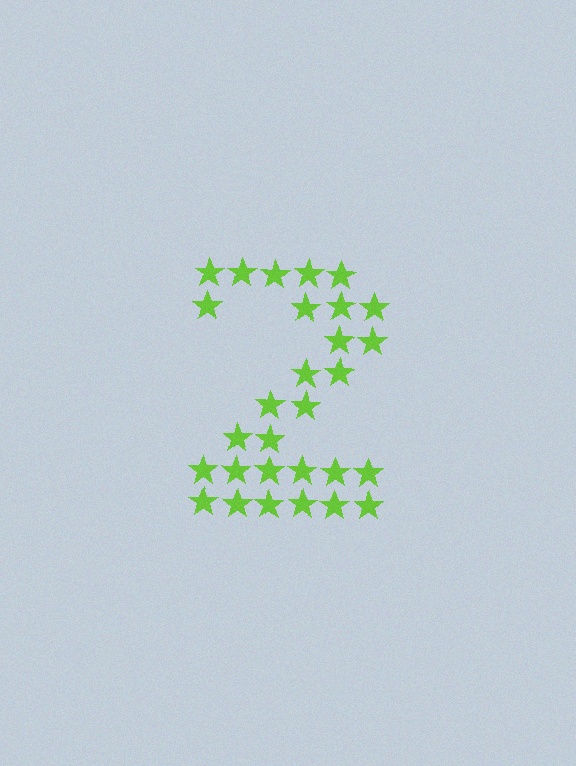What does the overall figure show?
The overall figure shows the digit 2.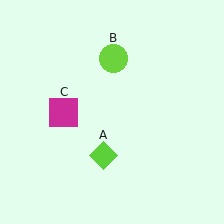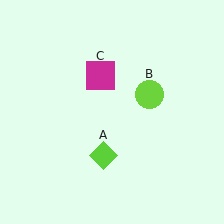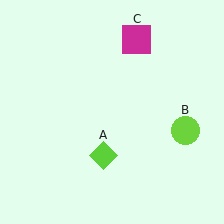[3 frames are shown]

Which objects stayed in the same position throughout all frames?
Lime diamond (object A) remained stationary.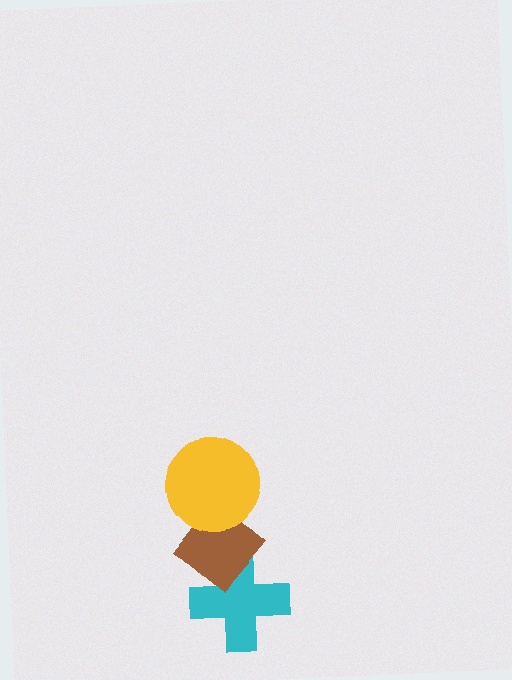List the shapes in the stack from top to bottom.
From top to bottom: the yellow circle, the brown diamond, the cyan cross.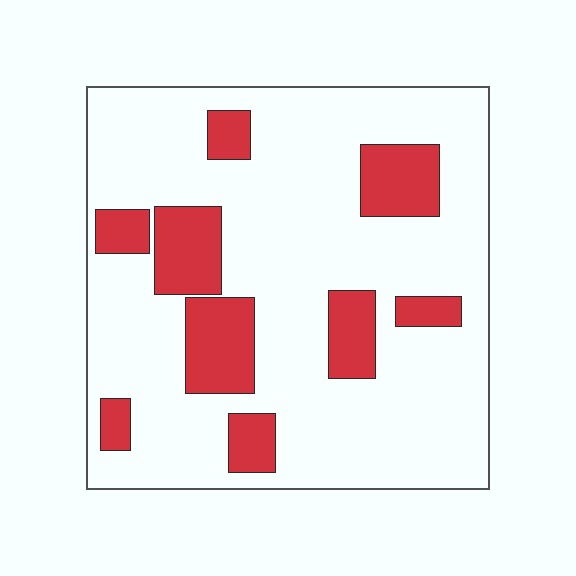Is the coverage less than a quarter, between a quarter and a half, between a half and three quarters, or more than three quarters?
Less than a quarter.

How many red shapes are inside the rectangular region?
9.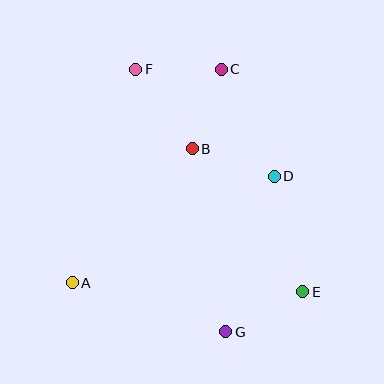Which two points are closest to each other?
Points B and C are closest to each other.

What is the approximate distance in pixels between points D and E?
The distance between D and E is approximately 119 pixels.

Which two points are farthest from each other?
Points E and F are farthest from each other.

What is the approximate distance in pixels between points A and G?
The distance between A and G is approximately 161 pixels.